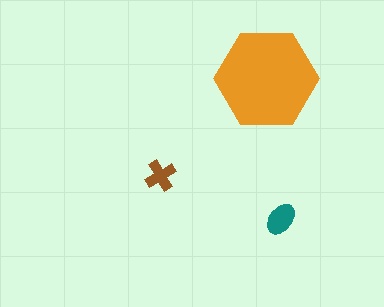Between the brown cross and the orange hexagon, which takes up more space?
The orange hexagon.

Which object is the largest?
The orange hexagon.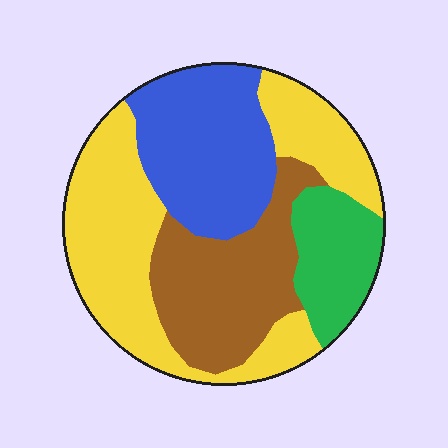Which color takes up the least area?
Green, at roughly 15%.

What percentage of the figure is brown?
Brown covers 24% of the figure.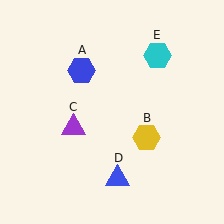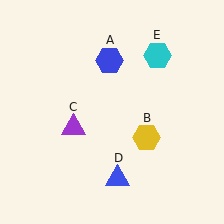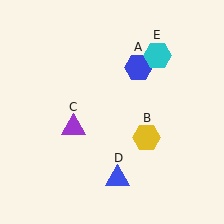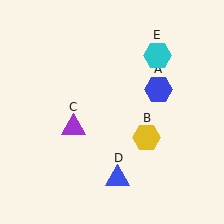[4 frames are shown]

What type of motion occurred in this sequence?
The blue hexagon (object A) rotated clockwise around the center of the scene.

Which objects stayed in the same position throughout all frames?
Yellow hexagon (object B) and purple triangle (object C) and blue triangle (object D) and cyan hexagon (object E) remained stationary.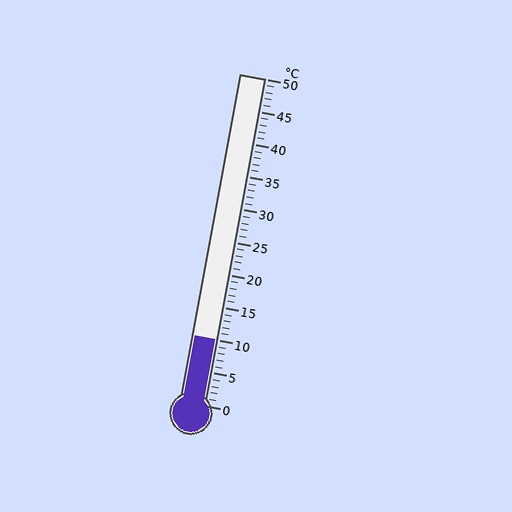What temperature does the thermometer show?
The thermometer shows approximately 10°C.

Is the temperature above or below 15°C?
The temperature is below 15°C.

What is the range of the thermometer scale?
The thermometer scale ranges from 0°C to 50°C.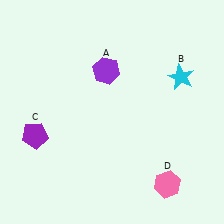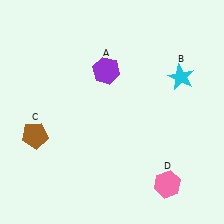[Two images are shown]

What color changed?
The pentagon (C) changed from purple in Image 1 to brown in Image 2.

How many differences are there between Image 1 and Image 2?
There is 1 difference between the two images.